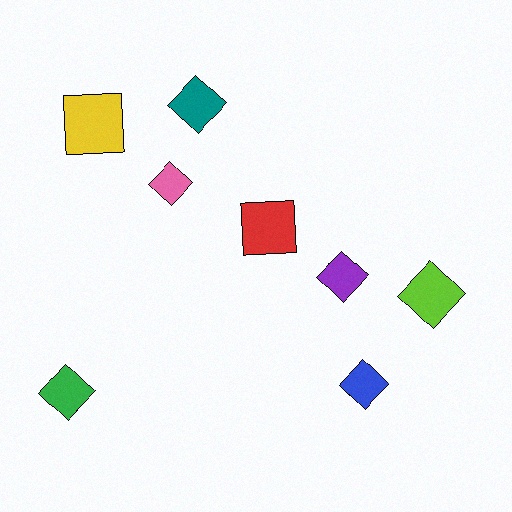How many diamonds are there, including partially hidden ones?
There are 6 diamonds.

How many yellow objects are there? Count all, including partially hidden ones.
There is 1 yellow object.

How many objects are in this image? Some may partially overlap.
There are 8 objects.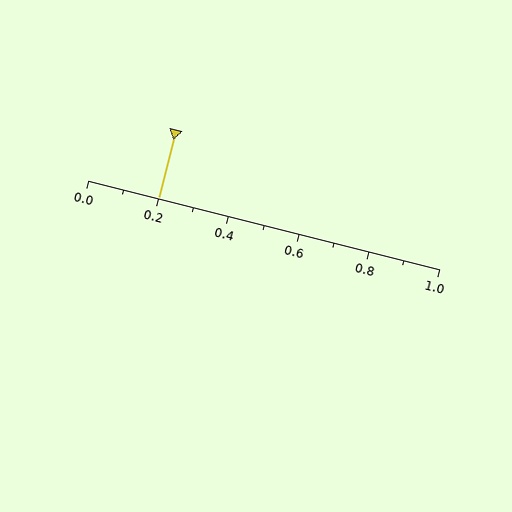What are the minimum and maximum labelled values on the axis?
The axis runs from 0.0 to 1.0.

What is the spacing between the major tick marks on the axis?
The major ticks are spaced 0.2 apart.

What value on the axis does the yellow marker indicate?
The marker indicates approximately 0.2.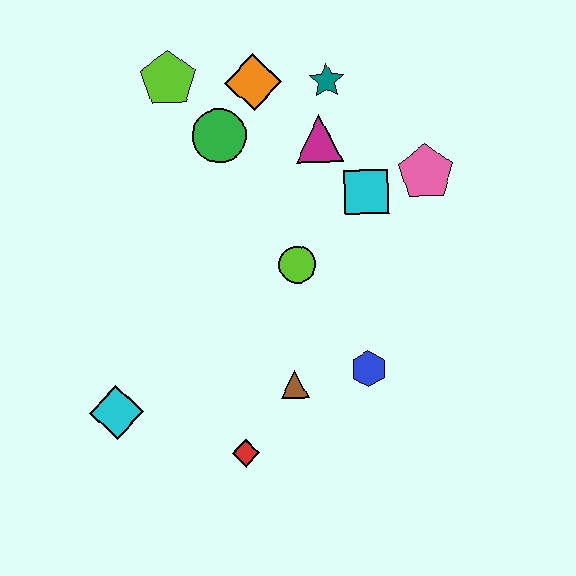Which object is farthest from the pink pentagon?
The cyan diamond is farthest from the pink pentagon.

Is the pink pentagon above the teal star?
No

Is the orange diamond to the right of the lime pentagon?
Yes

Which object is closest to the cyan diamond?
The red diamond is closest to the cyan diamond.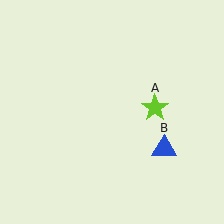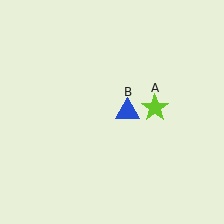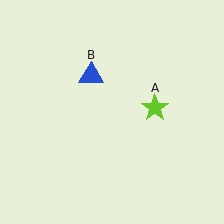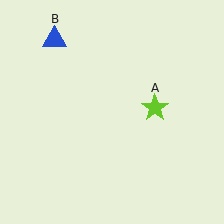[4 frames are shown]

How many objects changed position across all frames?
1 object changed position: blue triangle (object B).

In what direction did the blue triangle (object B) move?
The blue triangle (object B) moved up and to the left.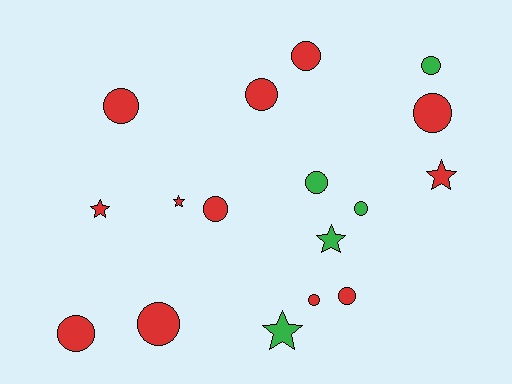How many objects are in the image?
There are 17 objects.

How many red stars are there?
There are 3 red stars.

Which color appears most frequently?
Red, with 12 objects.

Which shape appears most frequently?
Circle, with 12 objects.